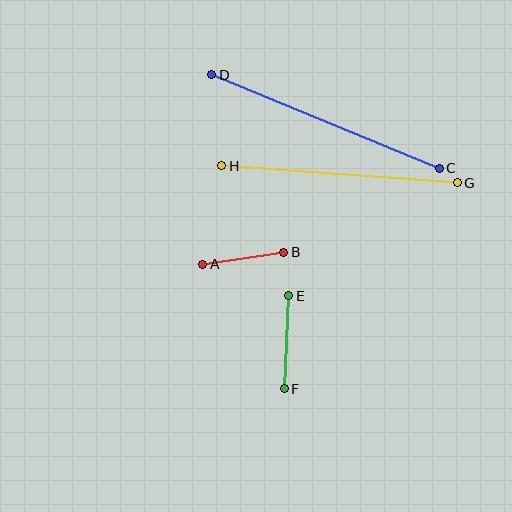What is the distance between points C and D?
The distance is approximately 246 pixels.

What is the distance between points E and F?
The distance is approximately 93 pixels.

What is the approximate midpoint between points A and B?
The midpoint is at approximately (243, 258) pixels.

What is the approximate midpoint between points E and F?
The midpoint is at approximately (287, 342) pixels.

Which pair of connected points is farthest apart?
Points C and D are farthest apart.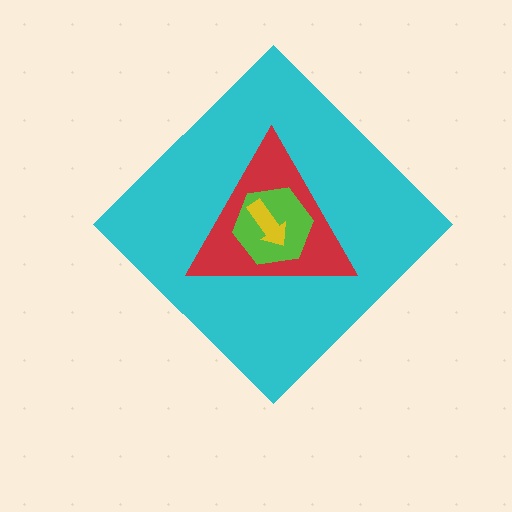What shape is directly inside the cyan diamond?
The red triangle.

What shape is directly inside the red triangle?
The lime hexagon.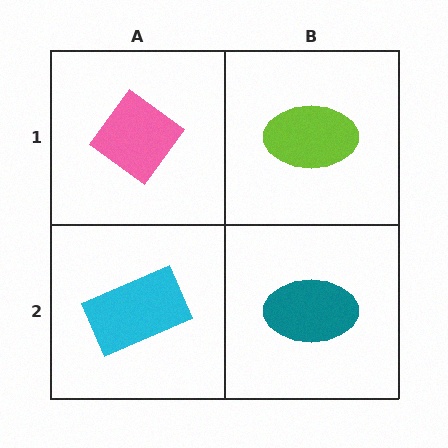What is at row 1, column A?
A pink diamond.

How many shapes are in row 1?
2 shapes.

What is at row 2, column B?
A teal ellipse.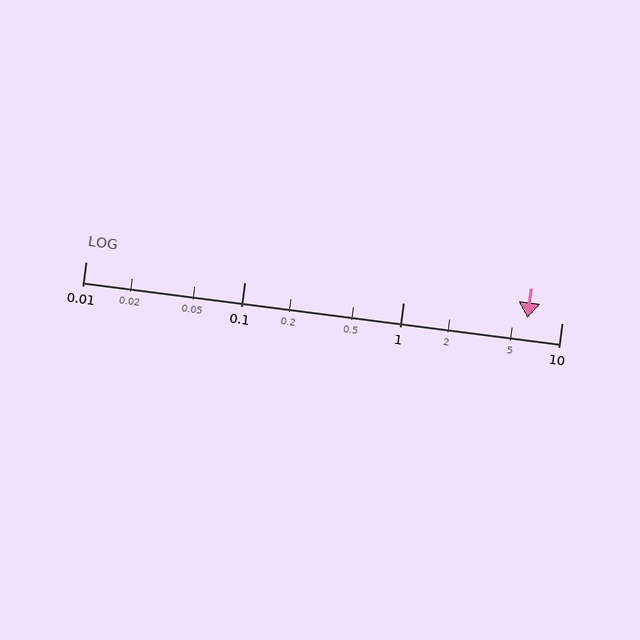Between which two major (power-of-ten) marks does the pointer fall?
The pointer is between 1 and 10.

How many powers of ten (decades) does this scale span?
The scale spans 3 decades, from 0.01 to 10.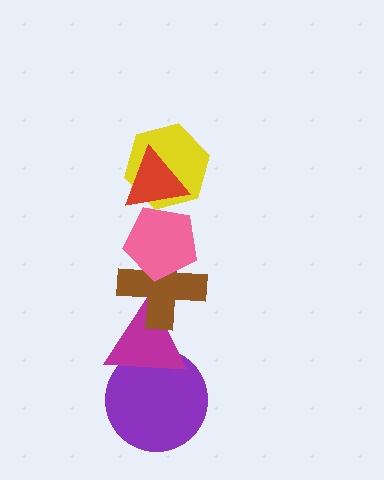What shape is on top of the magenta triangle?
The brown cross is on top of the magenta triangle.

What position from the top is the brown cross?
The brown cross is 4th from the top.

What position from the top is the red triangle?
The red triangle is 1st from the top.